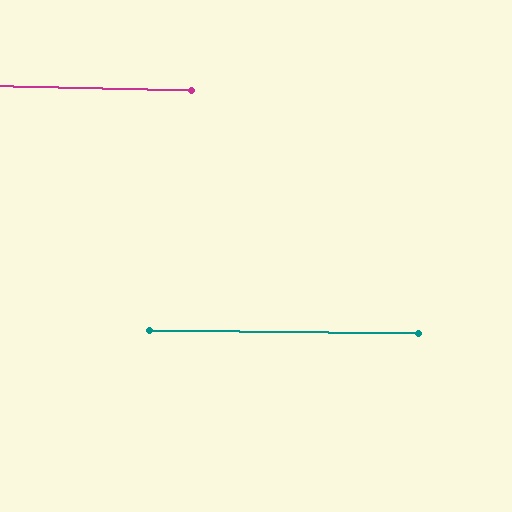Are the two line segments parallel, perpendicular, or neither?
Parallel — their directions differ by only 1.0°.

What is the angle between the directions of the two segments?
Approximately 1 degree.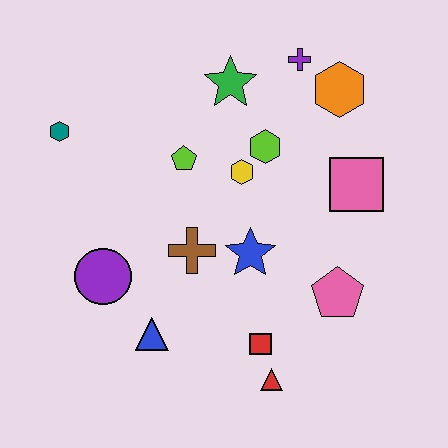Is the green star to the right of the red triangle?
No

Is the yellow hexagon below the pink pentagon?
No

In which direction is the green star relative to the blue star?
The green star is above the blue star.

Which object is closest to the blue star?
The brown cross is closest to the blue star.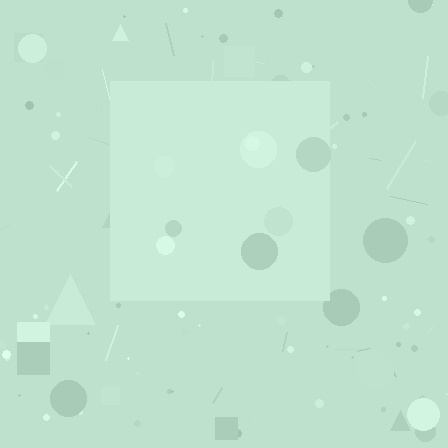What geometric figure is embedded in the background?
A square is embedded in the background.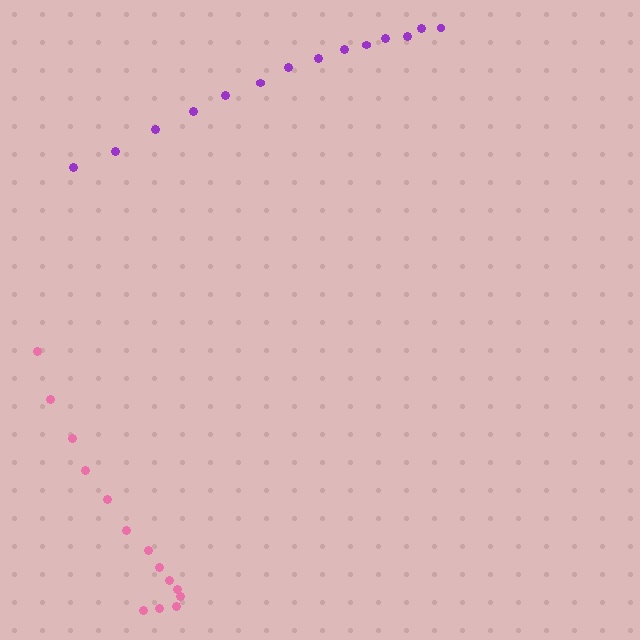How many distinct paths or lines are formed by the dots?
There are 2 distinct paths.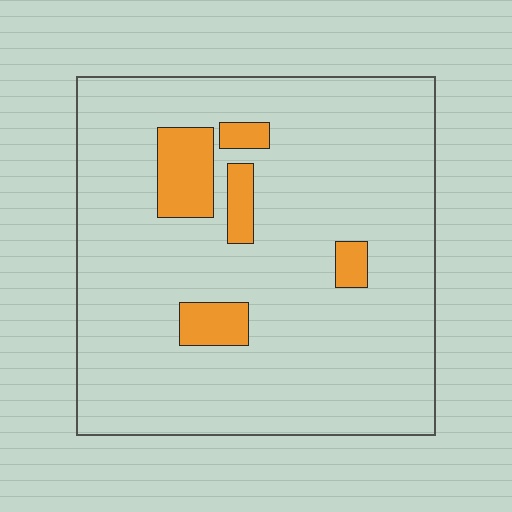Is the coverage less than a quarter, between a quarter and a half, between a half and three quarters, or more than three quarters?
Less than a quarter.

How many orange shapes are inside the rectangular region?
5.